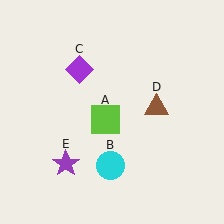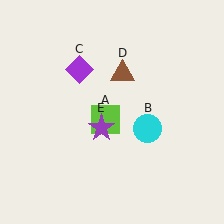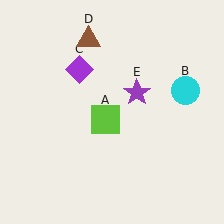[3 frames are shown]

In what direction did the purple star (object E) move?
The purple star (object E) moved up and to the right.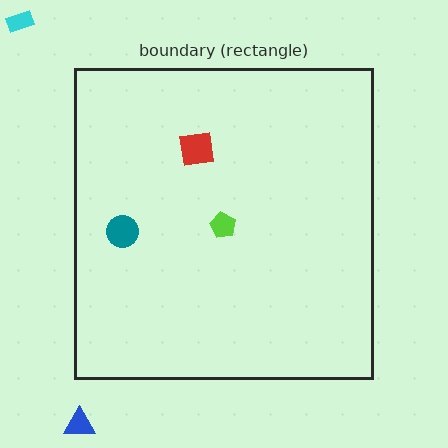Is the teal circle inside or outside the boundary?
Inside.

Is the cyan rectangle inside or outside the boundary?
Outside.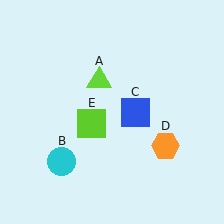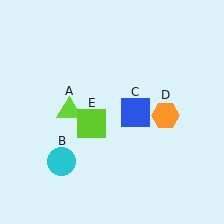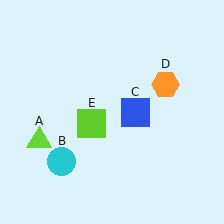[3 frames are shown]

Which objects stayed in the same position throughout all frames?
Cyan circle (object B) and blue square (object C) and lime square (object E) remained stationary.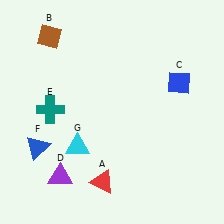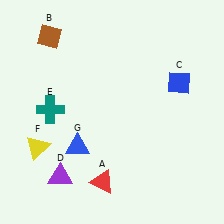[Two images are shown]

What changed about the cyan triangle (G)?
In Image 1, G is cyan. In Image 2, it changed to blue.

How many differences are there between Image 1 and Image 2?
There are 2 differences between the two images.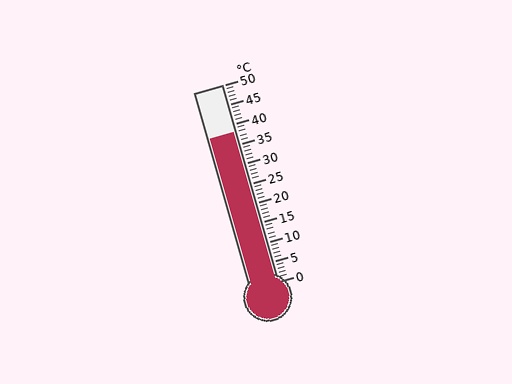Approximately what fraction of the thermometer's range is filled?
The thermometer is filled to approximately 75% of its range.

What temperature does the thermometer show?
The thermometer shows approximately 38°C.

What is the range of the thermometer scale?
The thermometer scale ranges from 0°C to 50°C.